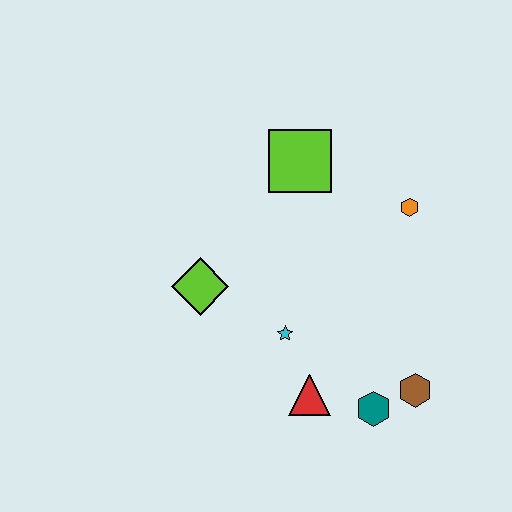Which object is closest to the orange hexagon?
The lime square is closest to the orange hexagon.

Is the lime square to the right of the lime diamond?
Yes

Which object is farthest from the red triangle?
The lime square is farthest from the red triangle.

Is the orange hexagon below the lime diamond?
No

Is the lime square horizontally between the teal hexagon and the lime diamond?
Yes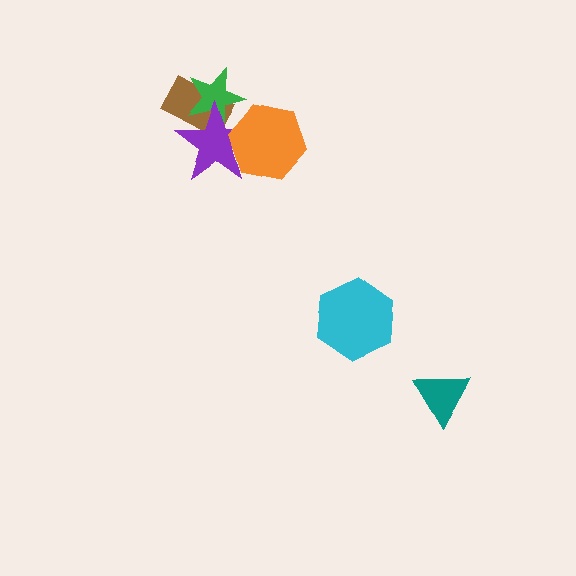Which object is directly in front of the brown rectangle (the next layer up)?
The green star is directly in front of the brown rectangle.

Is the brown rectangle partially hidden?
Yes, it is partially covered by another shape.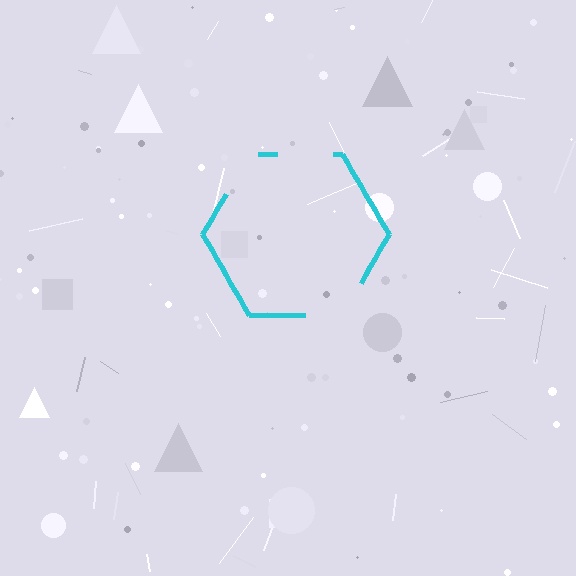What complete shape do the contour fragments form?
The contour fragments form a hexagon.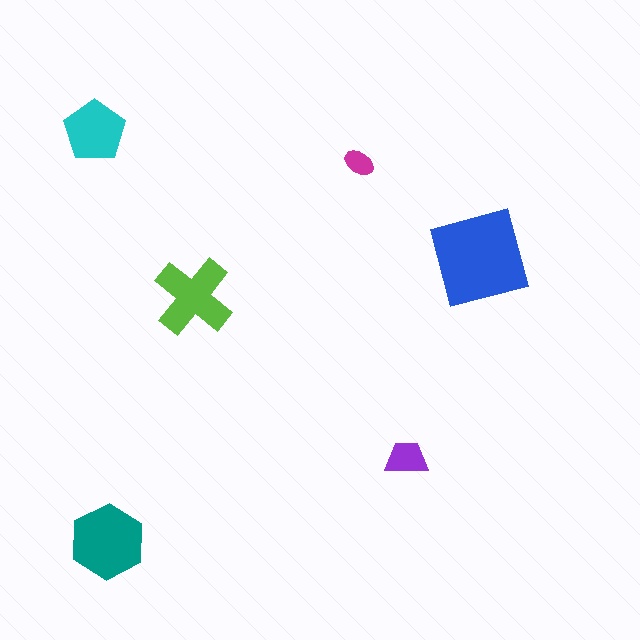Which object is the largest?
The blue square.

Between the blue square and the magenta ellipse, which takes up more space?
The blue square.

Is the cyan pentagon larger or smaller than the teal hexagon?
Smaller.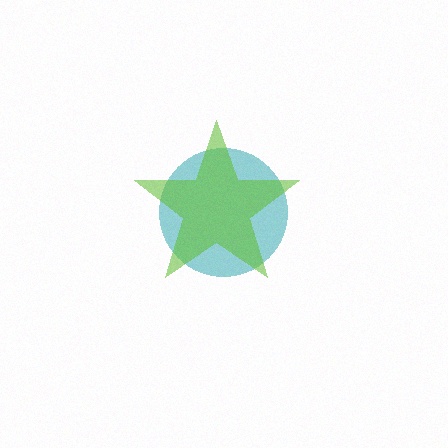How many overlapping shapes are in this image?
There are 2 overlapping shapes in the image.